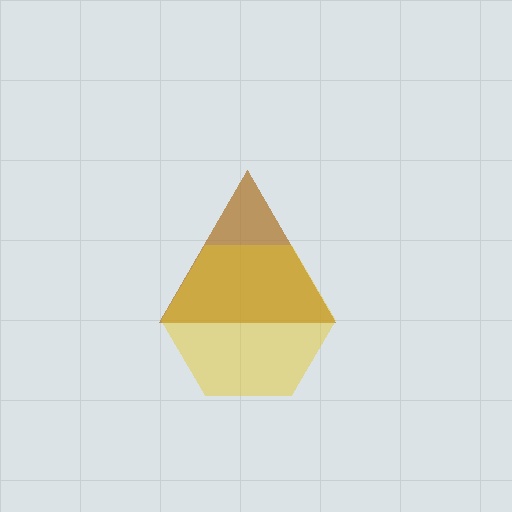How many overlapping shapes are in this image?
There are 2 overlapping shapes in the image.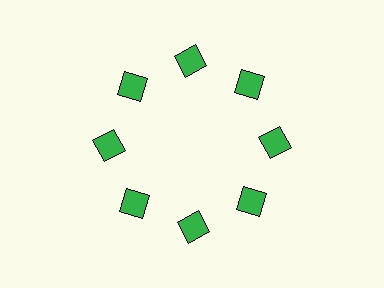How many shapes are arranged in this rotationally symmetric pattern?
There are 8 shapes, arranged in 8 groups of 1.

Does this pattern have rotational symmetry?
Yes, this pattern has 8-fold rotational symmetry. It looks the same after rotating 45 degrees around the center.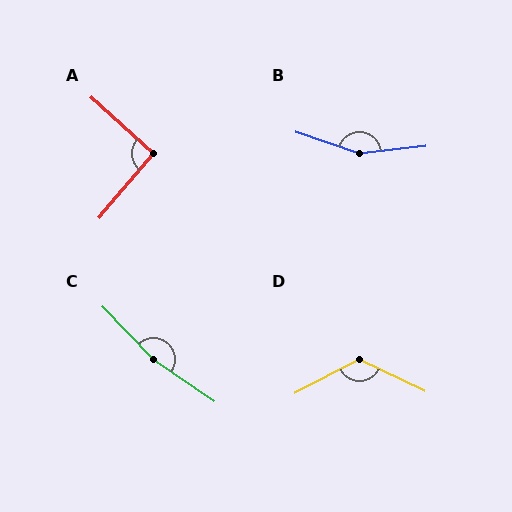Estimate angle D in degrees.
Approximately 127 degrees.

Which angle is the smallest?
A, at approximately 92 degrees.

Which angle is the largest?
C, at approximately 169 degrees.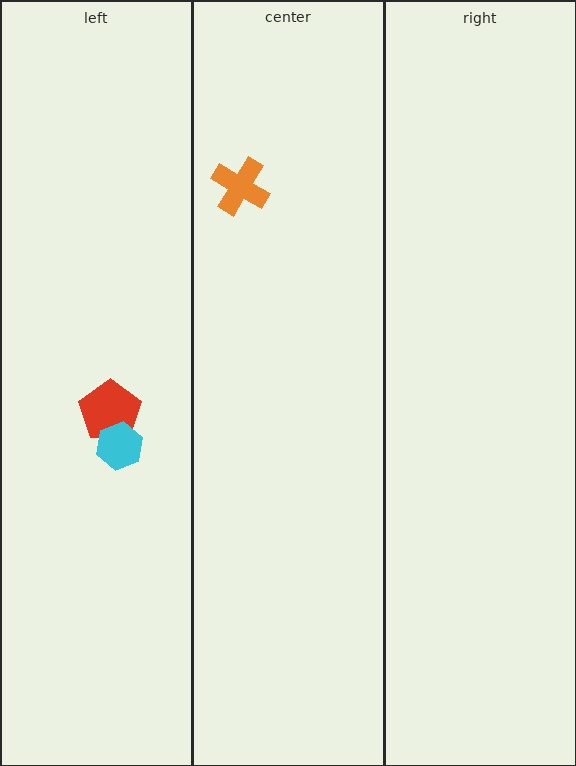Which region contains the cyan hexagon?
The left region.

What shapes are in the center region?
The orange cross.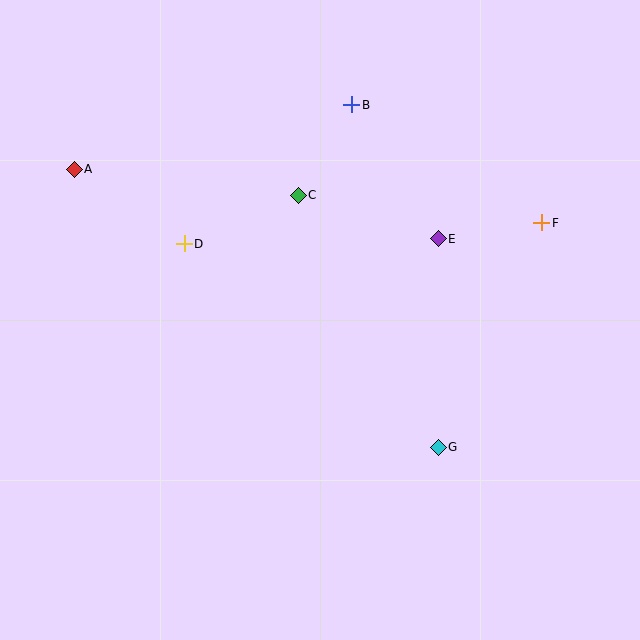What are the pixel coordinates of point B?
Point B is at (352, 105).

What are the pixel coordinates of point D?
Point D is at (184, 244).